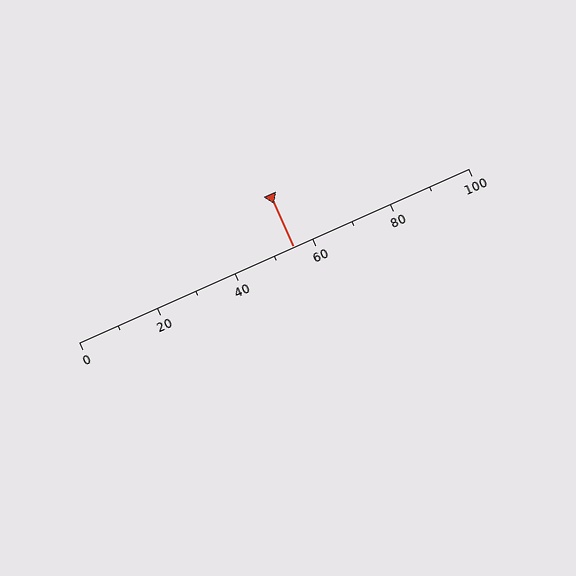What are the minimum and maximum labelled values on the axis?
The axis runs from 0 to 100.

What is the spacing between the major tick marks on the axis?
The major ticks are spaced 20 apart.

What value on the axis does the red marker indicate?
The marker indicates approximately 55.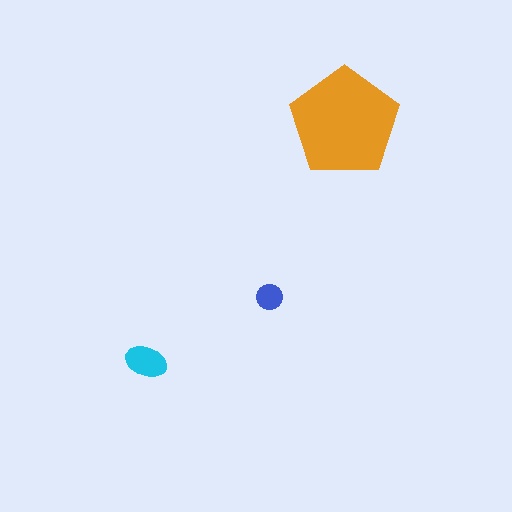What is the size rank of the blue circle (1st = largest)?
3rd.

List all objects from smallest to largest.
The blue circle, the cyan ellipse, the orange pentagon.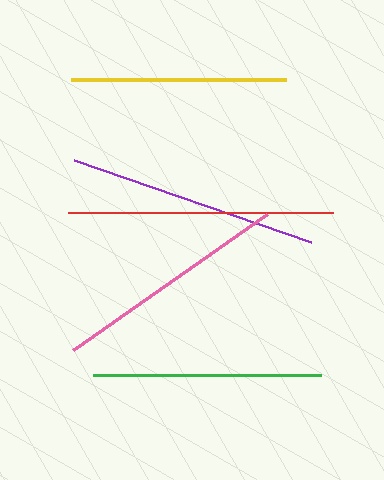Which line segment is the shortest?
The yellow line is the shortest at approximately 215 pixels.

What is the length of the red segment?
The red segment is approximately 265 pixels long.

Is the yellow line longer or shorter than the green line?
The green line is longer than the yellow line.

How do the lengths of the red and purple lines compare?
The red and purple lines are approximately the same length.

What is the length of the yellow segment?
The yellow segment is approximately 215 pixels long.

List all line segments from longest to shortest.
From longest to shortest: red, purple, pink, green, yellow.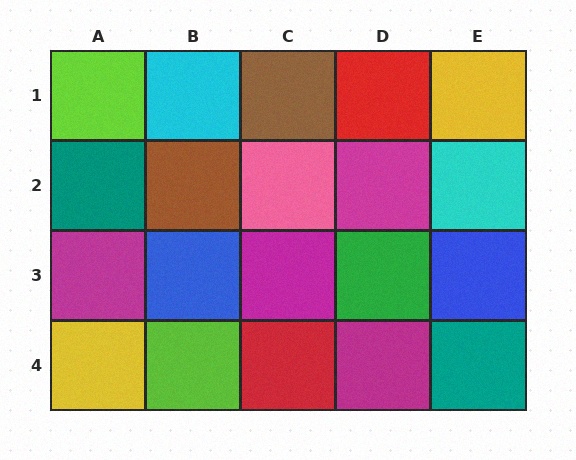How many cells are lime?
2 cells are lime.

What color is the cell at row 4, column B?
Lime.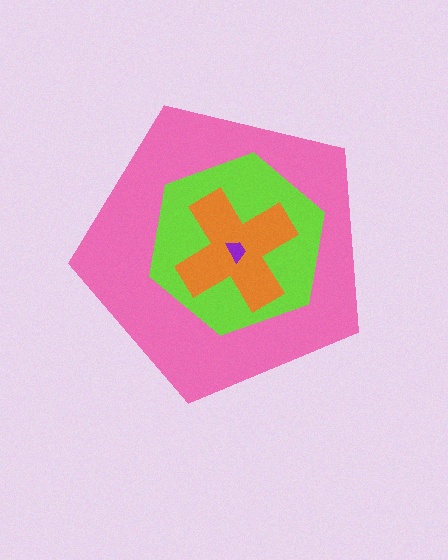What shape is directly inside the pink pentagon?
The lime hexagon.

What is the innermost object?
The purple trapezoid.